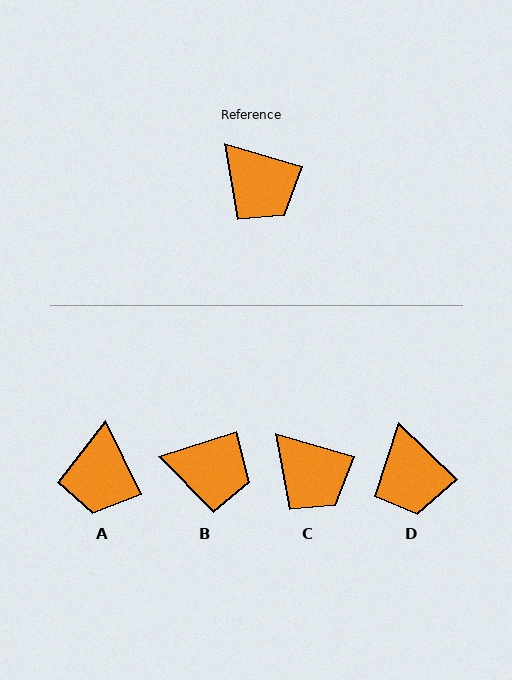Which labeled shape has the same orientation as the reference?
C.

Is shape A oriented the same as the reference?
No, it is off by about 47 degrees.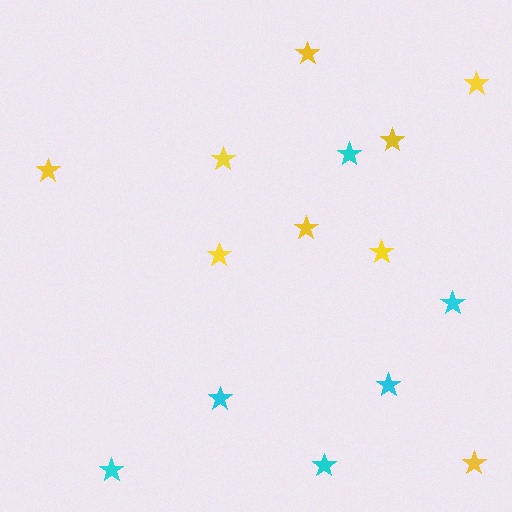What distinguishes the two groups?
There are 2 groups: one group of cyan stars (6) and one group of yellow stars (9).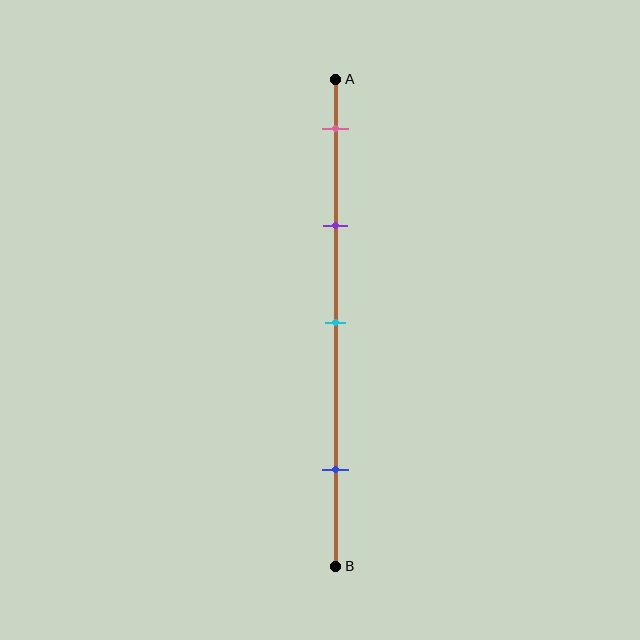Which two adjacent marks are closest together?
The pink and purple marks are the closest adjacent pair.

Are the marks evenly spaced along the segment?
No, the marks are not evenly spaced.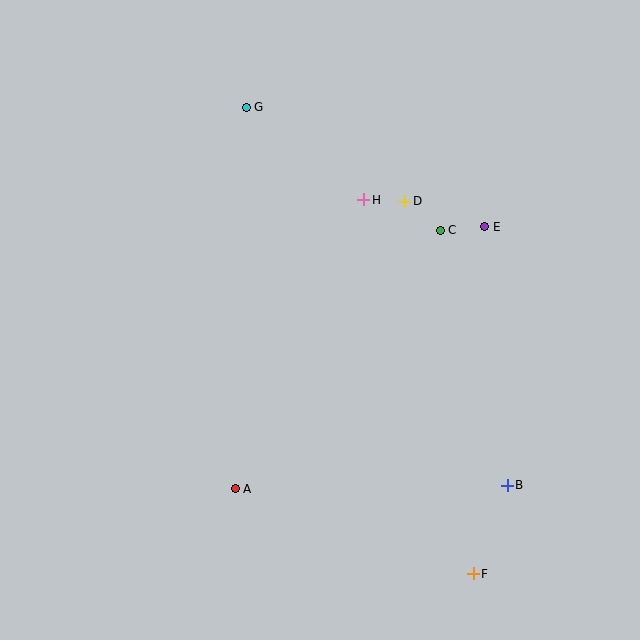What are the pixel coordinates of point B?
Point B is at (507, 485).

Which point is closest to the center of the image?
Point H at (364, 200) is closest to the center.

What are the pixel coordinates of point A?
Point A is at (235, 489).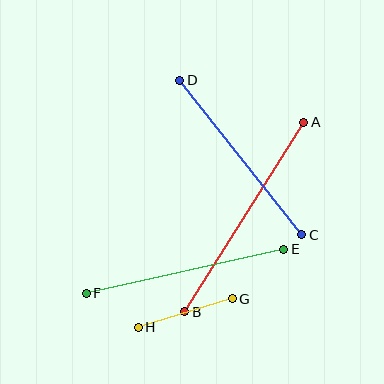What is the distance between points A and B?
The distance is approximately 224 pixels.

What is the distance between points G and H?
The distance is approximately 98 pixels.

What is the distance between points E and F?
The distance is approximately 203 pixels.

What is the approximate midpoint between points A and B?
The midpoint is at approximately (244, 217) pixels.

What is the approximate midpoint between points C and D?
The midpoint is at approximately (241, 158) pixels.